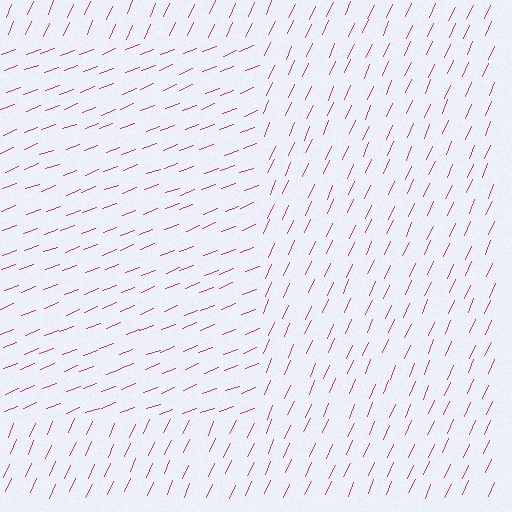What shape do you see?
I see a rectangle.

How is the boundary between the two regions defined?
The boundary is defined purely by a change in line orientation (approximately 45 degrees difference). All lines are the same color and thickness.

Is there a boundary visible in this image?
Yes, there is a texture boundary formed by a change in line orientation.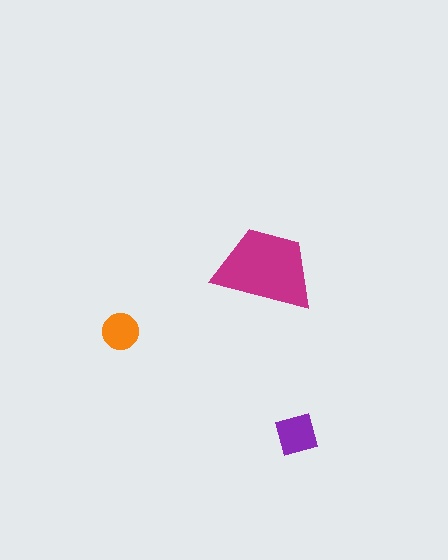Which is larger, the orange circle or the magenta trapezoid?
The magenta trapezoid.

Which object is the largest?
The magenta trapezoid.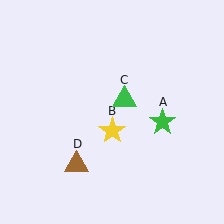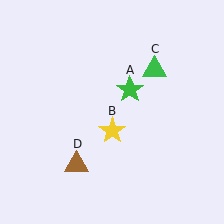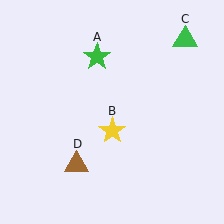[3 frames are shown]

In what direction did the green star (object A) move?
The green star (object A) moved up and to the left.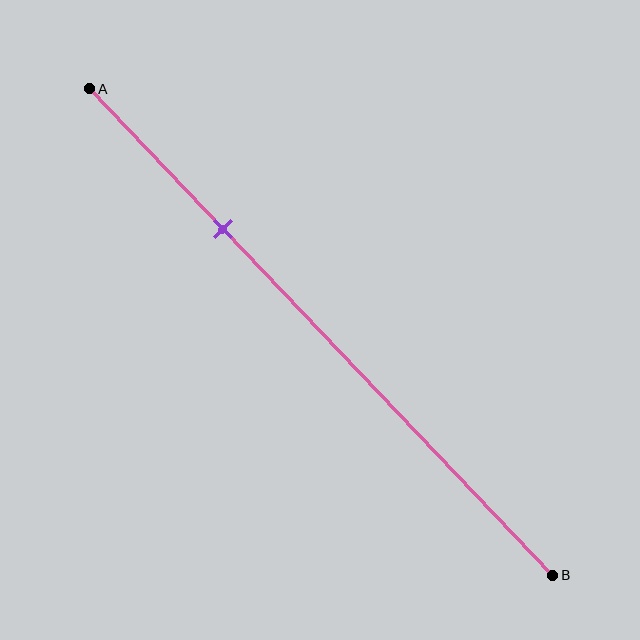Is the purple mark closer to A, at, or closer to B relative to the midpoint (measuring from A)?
The purple mark is closer to point A than the midpoint of segment AB.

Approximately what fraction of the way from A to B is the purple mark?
The purple mark is approximately 30% of the way from A to B.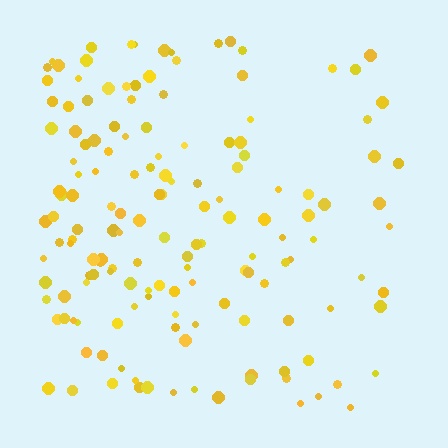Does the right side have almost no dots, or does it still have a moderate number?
Still a moderate number, just noticeably fewer than the left.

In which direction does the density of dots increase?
From right to left, with the left side densest.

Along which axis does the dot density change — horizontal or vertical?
Horizontal.